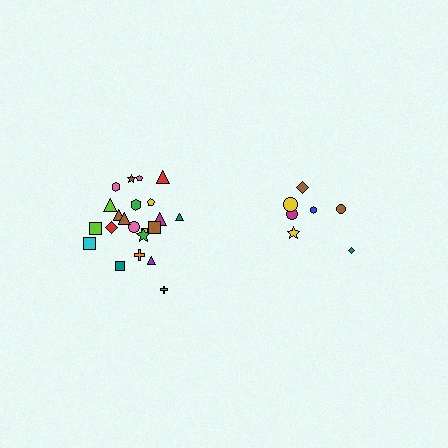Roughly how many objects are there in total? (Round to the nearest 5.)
Roughly 30 objects in total.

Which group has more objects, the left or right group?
The left group.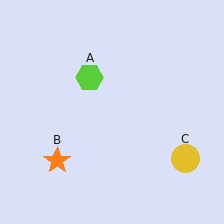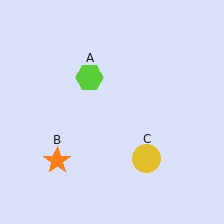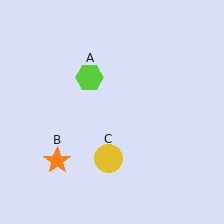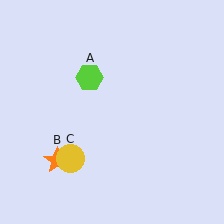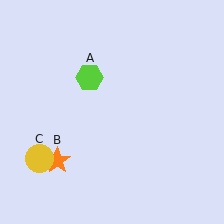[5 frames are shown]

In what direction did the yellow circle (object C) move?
The yellow circle (object C) moved left.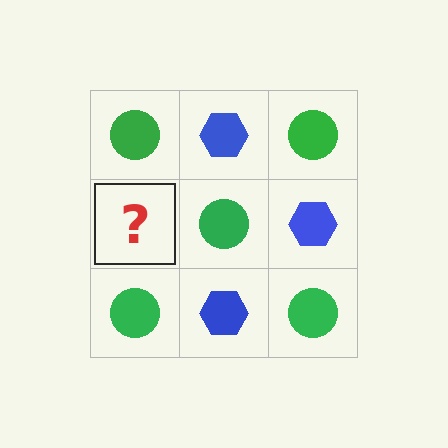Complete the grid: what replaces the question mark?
The question mark should be replaced with a blue hexagon.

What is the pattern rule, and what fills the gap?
The rule is that it alternates green circle and blue hexagon in a checkerboard pattern. The gap should be filled with a blue hexagon.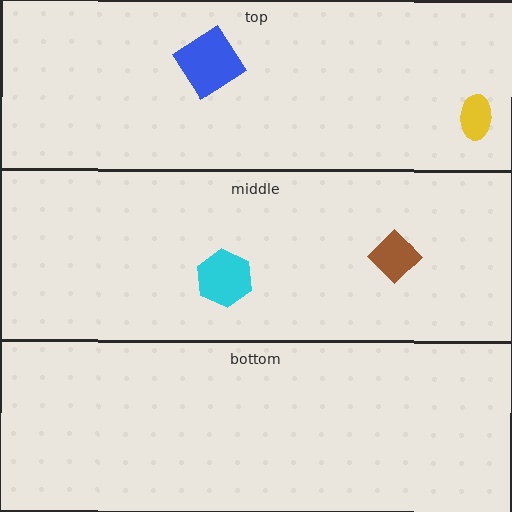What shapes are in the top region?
The blue diamond, the yellow ellipse.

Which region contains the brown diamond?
The middle region.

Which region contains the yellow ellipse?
The top region.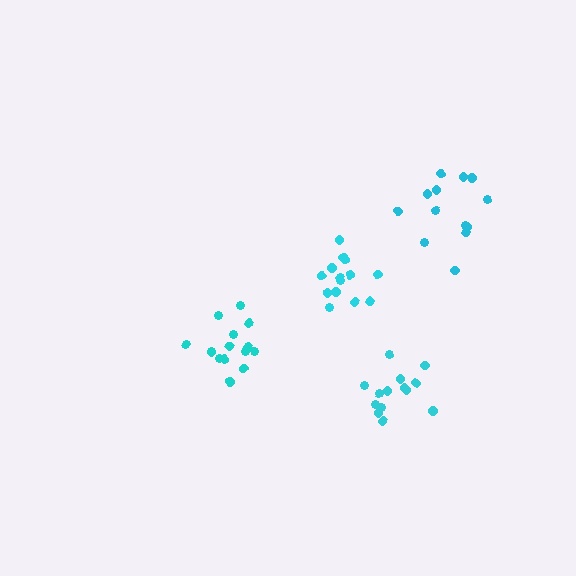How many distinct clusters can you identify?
There are 4 distinct clusters.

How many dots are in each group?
Group 1: 14 dots, Group 2: 13 dots, Group 3: 15 dots, Group 4: 16 dots (58 total).